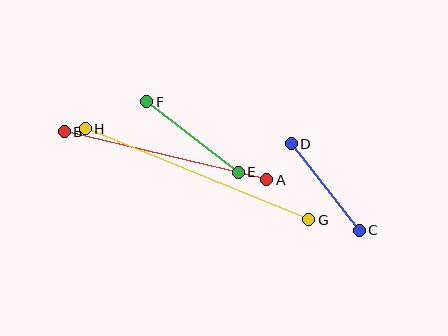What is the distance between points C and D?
The distance is approximately 110 pixels.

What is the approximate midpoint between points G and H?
The midpoint is at approximately (197, 174) pixels.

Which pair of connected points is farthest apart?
Points G and H are farthest apart.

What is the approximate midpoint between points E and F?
The midpoint is at approximately (193, 137) pixels.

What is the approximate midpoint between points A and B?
The midpoint is at approximately (166, 156) pixels.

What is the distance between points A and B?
The distance is approximately 208 pixels.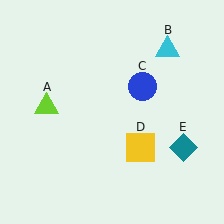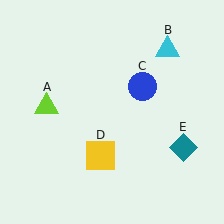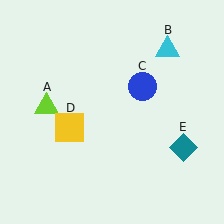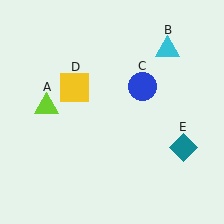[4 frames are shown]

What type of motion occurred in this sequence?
The yellow square (object D) rotated clockwise around the center of the scene.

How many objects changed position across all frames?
1 object changed position: yellow square (object D).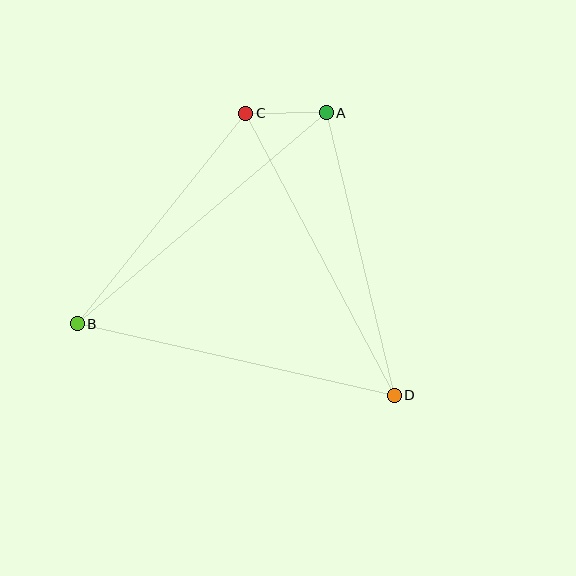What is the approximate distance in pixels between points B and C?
The distance between B and C is approximately 270 pixels.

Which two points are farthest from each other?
Points A and B are farthest from each other.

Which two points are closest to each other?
Points A and C are closest to each other.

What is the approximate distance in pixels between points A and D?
The distance between A and D is approximately 291 pixels.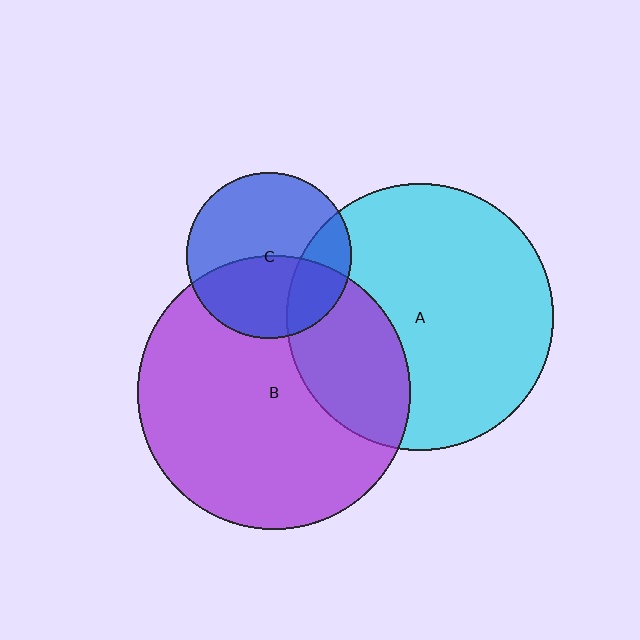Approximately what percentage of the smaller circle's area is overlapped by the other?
Approximately 30%.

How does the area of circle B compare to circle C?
Approximately 2.7 times.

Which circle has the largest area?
Circle B (purple).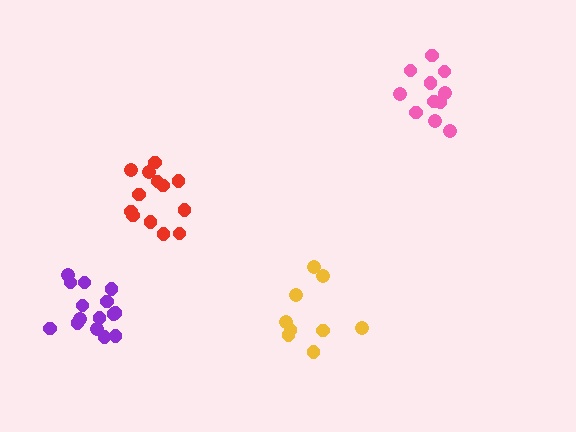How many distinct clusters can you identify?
There are 4 distinct clusters.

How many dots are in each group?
Group 1: 9 dots, Group 2: 11 dots, Group 3: 13 dots, Group 4: 15 dots (48 total).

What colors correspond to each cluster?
The clusters are colored: yellow, pink, red, purple.